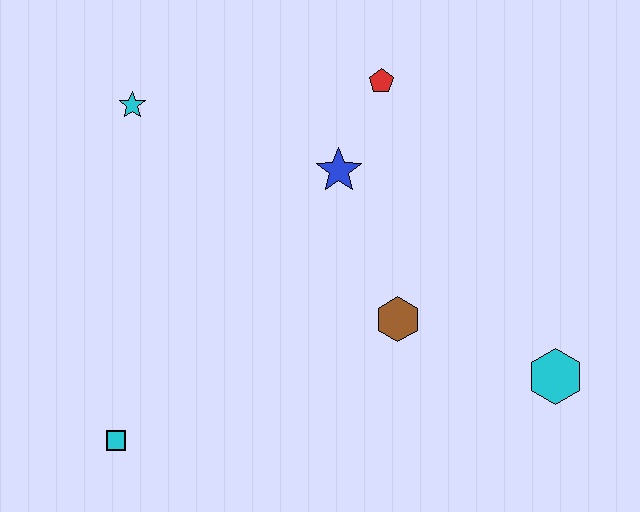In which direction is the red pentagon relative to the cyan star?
The red pentagon is to the right of the cyan star.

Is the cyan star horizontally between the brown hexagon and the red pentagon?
No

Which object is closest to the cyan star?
The blue star is closest to the cyan star.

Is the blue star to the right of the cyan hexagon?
No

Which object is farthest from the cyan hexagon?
The cyan star is farthest from the cyan hexagon.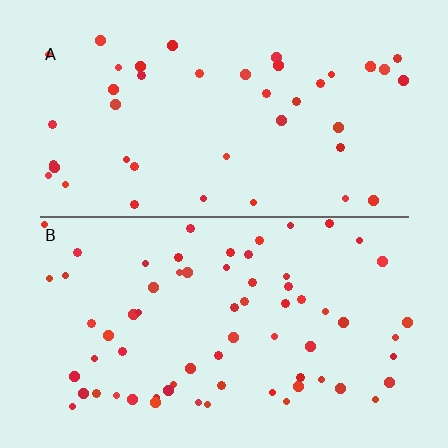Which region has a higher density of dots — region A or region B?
B (the bottom).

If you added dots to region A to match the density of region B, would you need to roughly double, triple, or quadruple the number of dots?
Approximately double.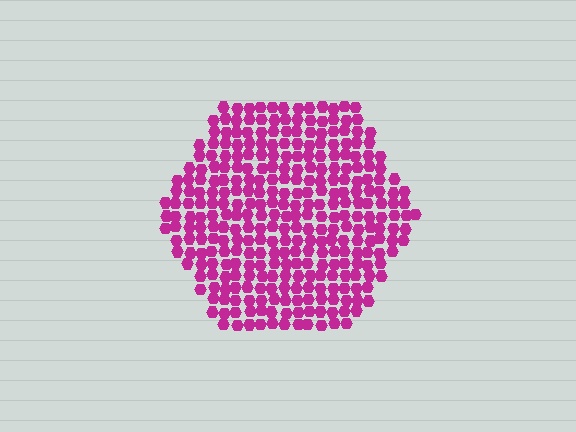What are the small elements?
The small elements are hexagons.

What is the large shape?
The large shape is a hexagon.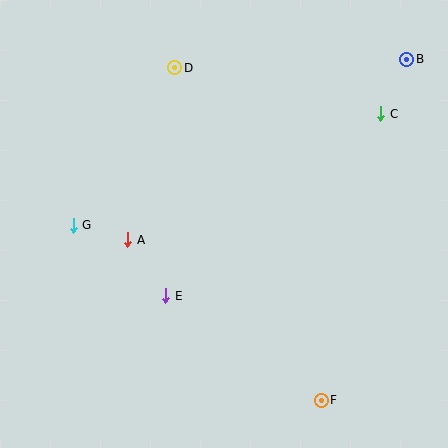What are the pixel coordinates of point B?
Point B is at (407, 59).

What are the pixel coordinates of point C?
Point C is at (381, 114).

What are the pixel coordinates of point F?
Point F is at (321, 400).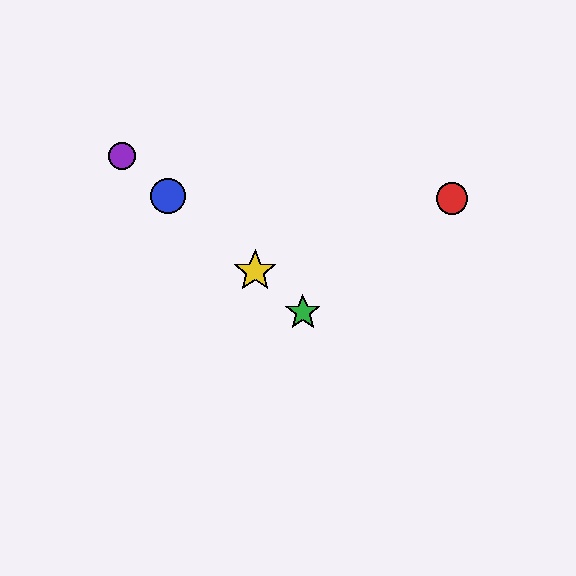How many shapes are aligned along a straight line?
4 shapes (the blue circle, the green star, the yellow star, the purple circle) are aligned along a straight line.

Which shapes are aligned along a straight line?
The blue circle, the green star, the yellow star, the purple circle are aligned along a straight line.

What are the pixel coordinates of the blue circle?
The blue circle is at (168, 196).